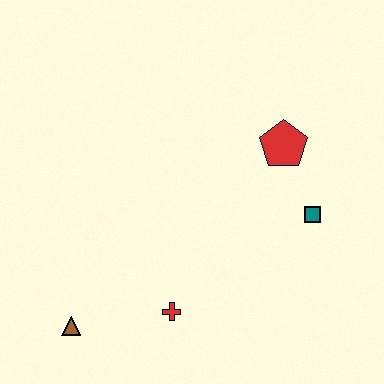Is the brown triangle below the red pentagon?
Yes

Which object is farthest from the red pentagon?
The brown triangle is farthest from the red pentagon.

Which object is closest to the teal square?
The red pentagon is closest to the teal square.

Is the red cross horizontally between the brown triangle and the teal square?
Yes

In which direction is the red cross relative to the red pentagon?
The red cross is below the red pentagon.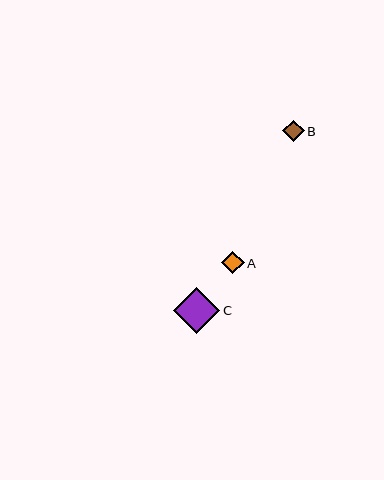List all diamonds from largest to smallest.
From largest to smallest: C, A, B.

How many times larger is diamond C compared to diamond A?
Diamond C is approximately 2.0 times the size of diamond A.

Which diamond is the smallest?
Diamond B is the smallest with a size of approximately 22 pixels.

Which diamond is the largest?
Diamond C is the largest with a size of approximately 46 pixels.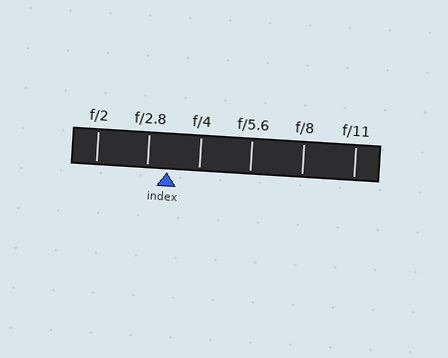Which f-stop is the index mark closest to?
The index mark is closest to f/2.8.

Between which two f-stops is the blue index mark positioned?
The index mark is between f/2.8 and f/4.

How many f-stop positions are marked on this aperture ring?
There are 6 f-stop positions marked.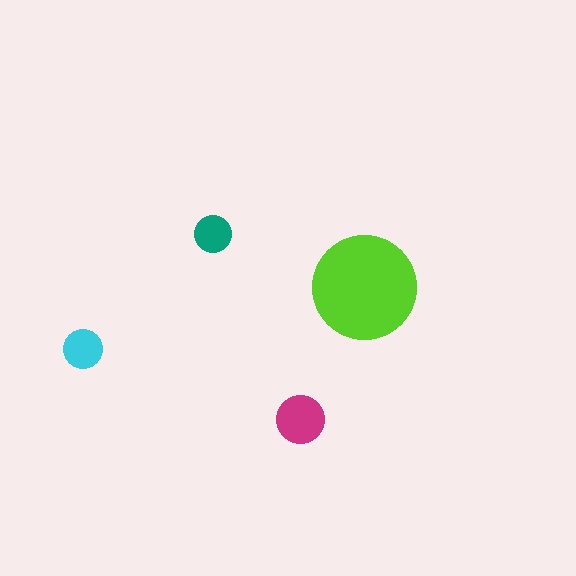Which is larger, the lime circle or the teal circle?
The lime one.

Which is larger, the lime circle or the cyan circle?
The lime one.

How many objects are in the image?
There are 4 objects in the image.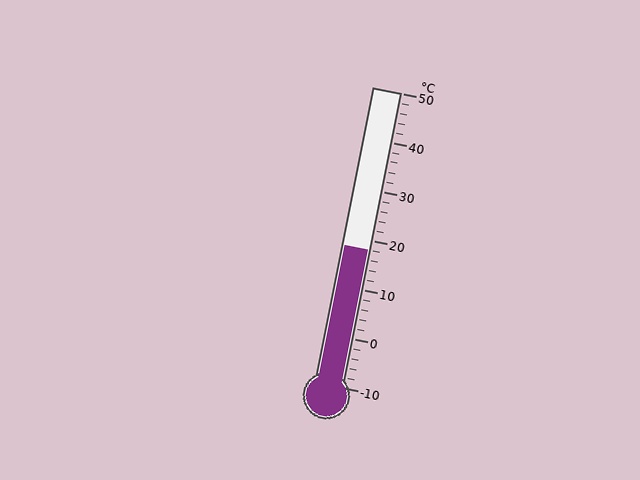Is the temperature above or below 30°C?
The temperature is below 30°C.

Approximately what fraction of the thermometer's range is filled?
The thermometer is filled to approximately 45% of its range.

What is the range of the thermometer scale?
The thermometer scale ranges from -10°C to 50°C.